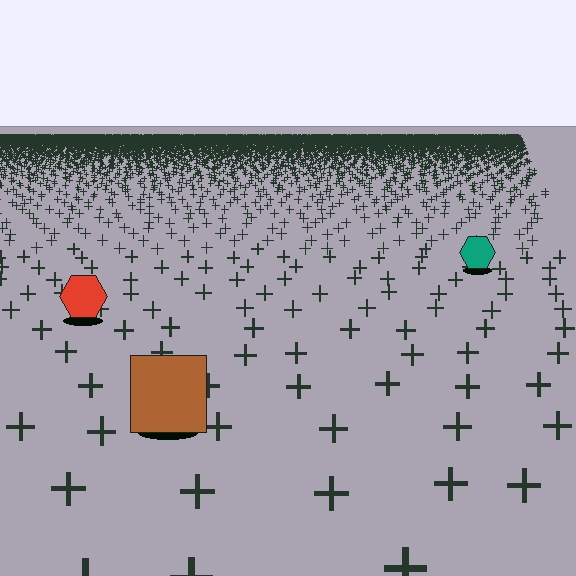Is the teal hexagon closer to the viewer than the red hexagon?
No. The red hexagon is closer — you can tell from the texture gradient: the ground texture is coarser near it.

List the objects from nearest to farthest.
From nearest to farthest: the brown square, the red hexagon, the teal hexagon.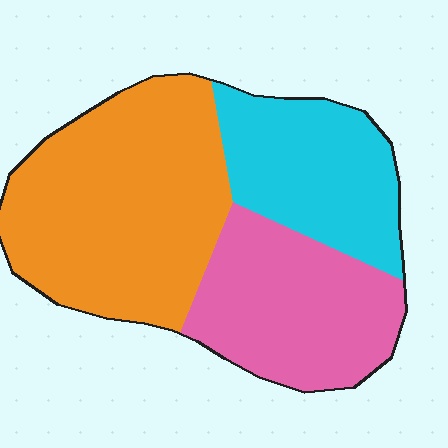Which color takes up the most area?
Orange, at roughly 45%.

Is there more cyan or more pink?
Pink.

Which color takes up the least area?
Cyan, at roughly 25%.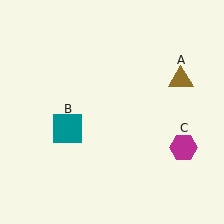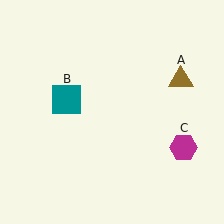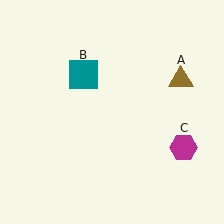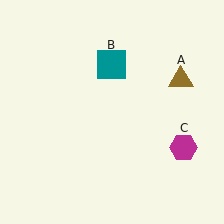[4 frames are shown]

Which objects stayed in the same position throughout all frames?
Brown triangle (object A) and magenta hexagon (object C) remained stationary.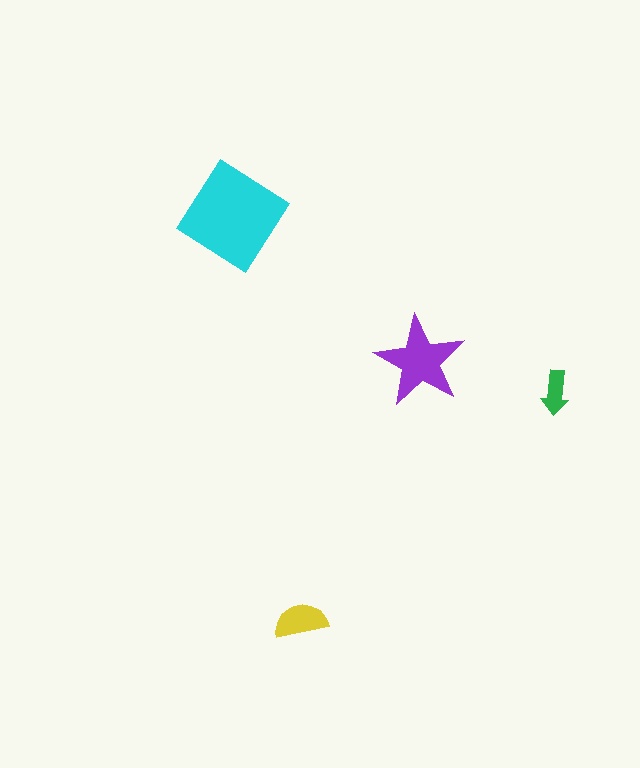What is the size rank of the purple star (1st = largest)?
2nd.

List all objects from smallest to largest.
The green arrow, the yellow semicircle, the purple star, the cyan diamond.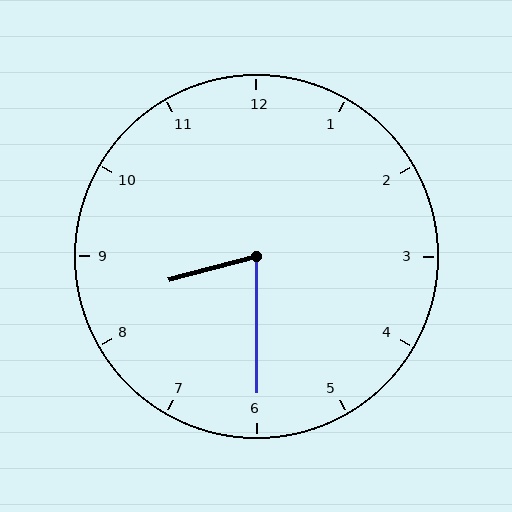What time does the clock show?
8:30.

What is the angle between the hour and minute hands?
Approximately 75 degrees.